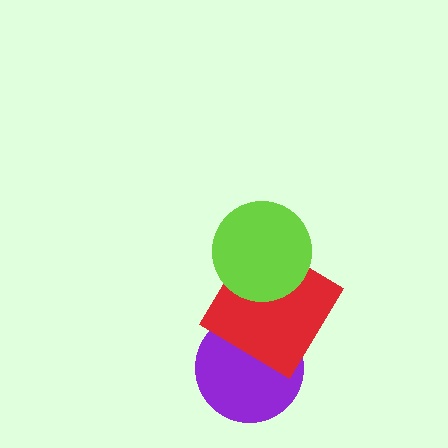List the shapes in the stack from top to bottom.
From top to bottom: the lime circle, the red diamond, the purple circle.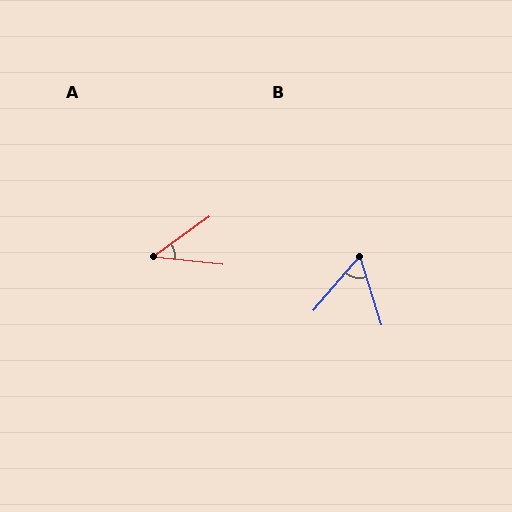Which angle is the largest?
B, at approximately 58 degrees.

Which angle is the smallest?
A, at approximately 42 degrees.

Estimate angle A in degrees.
Approximately 42 degrees.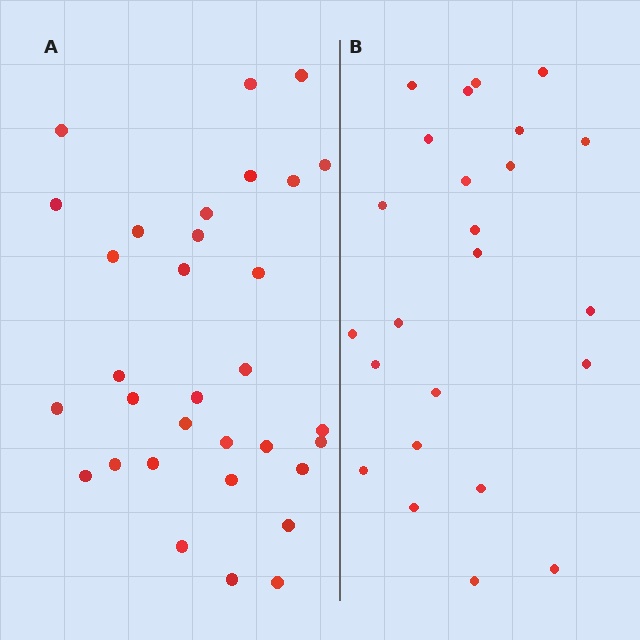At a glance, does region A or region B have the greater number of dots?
Region A (the left region) has more dots.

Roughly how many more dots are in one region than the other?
Region A has roughly 8 or so more dots than region B.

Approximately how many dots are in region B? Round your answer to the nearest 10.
About 20 dots. (The exact count is 24, which rounds to 20.)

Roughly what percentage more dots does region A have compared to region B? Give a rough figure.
About 35% more.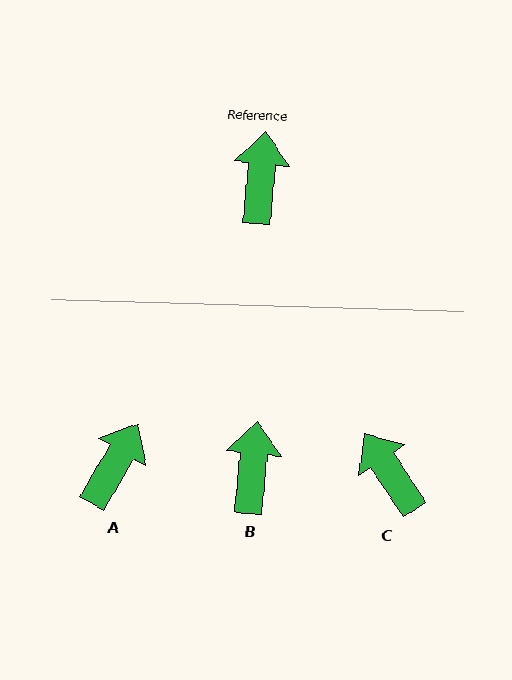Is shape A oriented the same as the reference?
No, it is off by about 25 degrees.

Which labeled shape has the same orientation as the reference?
B.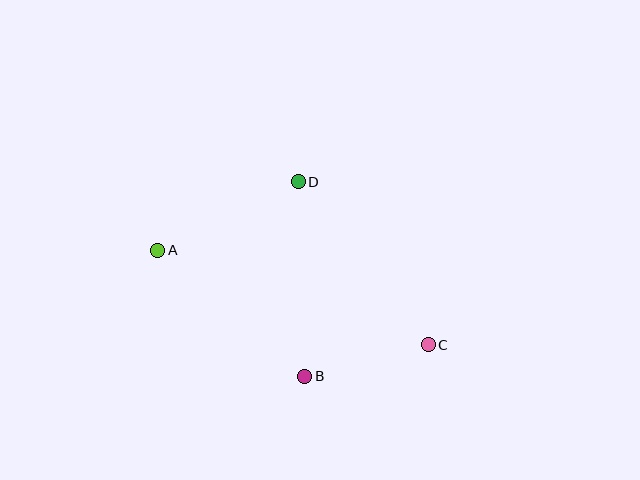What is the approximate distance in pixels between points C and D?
The distance between C and D is approximately 209 pixels.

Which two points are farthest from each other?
Points A and C are farthest from each other.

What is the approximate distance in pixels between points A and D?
The distance between A and D is approximately 157 pixels.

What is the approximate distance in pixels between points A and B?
The distance between A and B is approximately 194 pixels.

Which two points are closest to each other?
Points B and C are closest to each other.